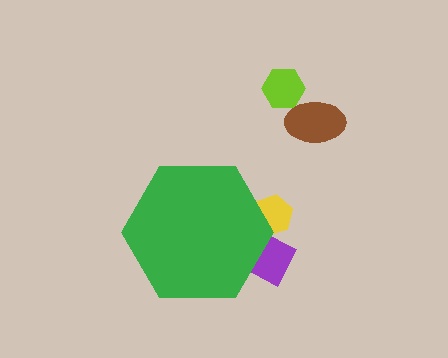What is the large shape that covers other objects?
A green hexagon.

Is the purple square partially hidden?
Yes, the purple square is partially hidden behind the green hexagon.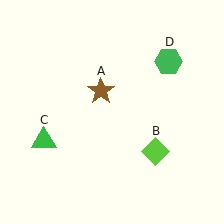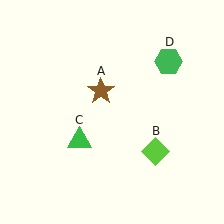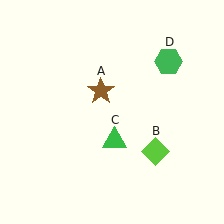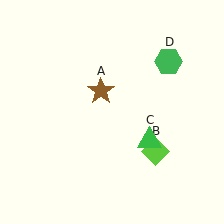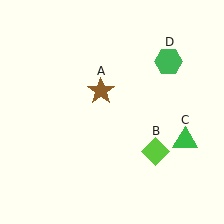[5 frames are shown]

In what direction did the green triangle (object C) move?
The green triangle (object C) moved right.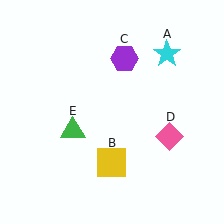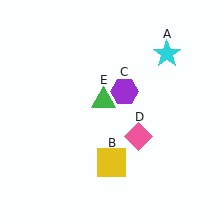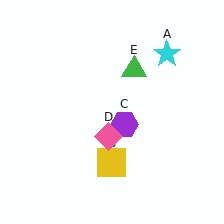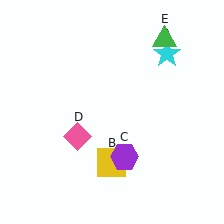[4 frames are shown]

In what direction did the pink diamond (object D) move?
The pink diamond (object D) moved left.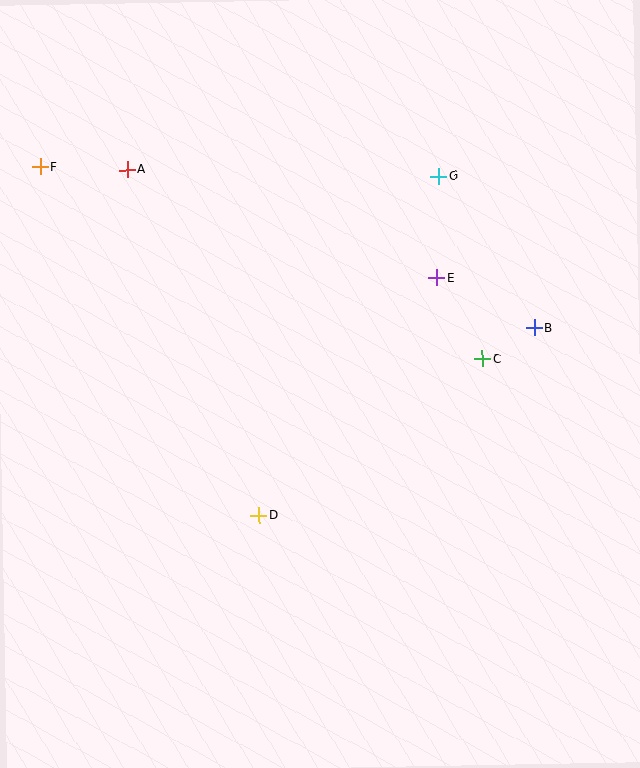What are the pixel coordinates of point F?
Point F is at (40, 167).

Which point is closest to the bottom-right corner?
Point C is closest to the bottom-right corner.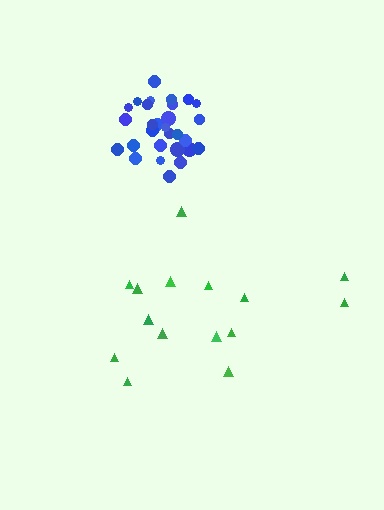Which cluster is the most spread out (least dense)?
Green.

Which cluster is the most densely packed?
Blue.